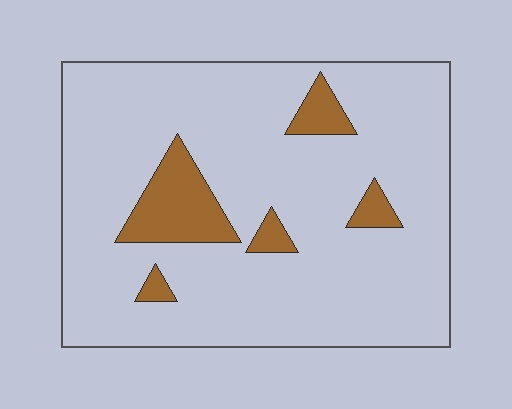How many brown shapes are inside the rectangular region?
5.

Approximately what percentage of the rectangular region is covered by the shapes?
Approximately 10%.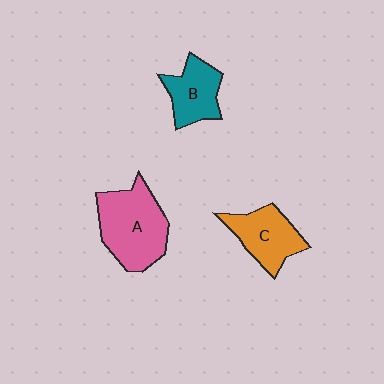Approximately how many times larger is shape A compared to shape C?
Approximately 1.4 times.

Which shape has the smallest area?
Shape B (teal).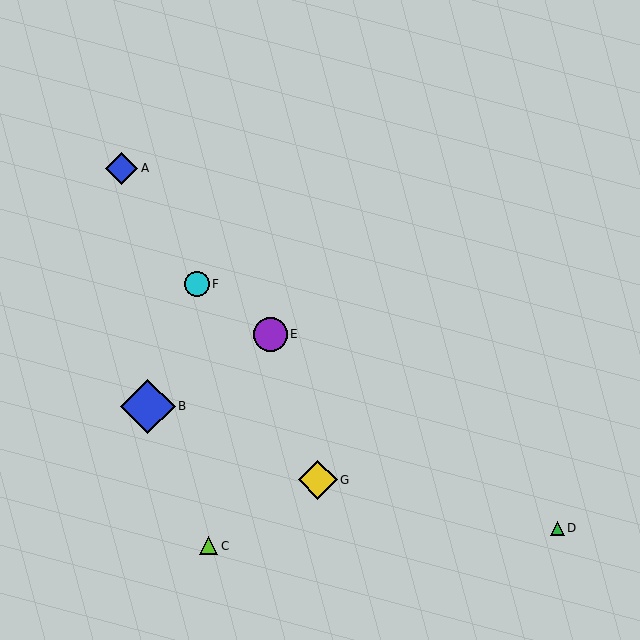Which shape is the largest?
The blue diamond (labeled B) is the largest.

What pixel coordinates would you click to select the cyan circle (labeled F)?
Click at (197, 284) to select the cyan circle F.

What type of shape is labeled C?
Shape C is a lime triangle.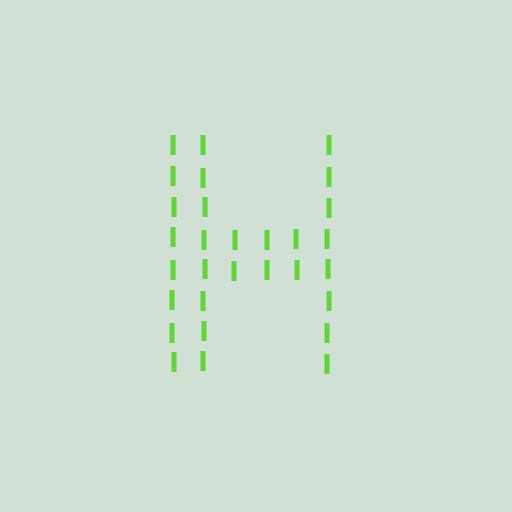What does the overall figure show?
The overall figure shows the letter H.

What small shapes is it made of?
It is made of small letter I's.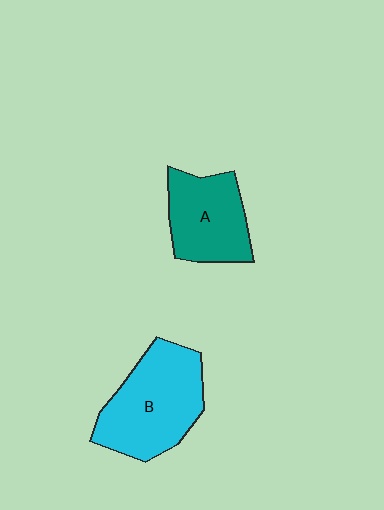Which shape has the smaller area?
Shape A (teal).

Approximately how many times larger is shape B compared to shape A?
Approximately 1.3 times.